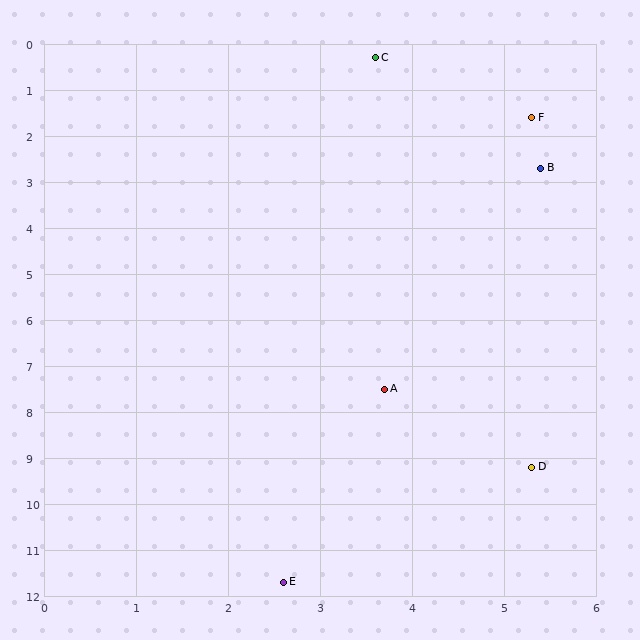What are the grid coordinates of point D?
Point D is at approximately (5.3, 9.2).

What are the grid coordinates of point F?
Point F is at approximately (5.3, 1.6).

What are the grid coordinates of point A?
Point A is at approximately (3.7, 7.5).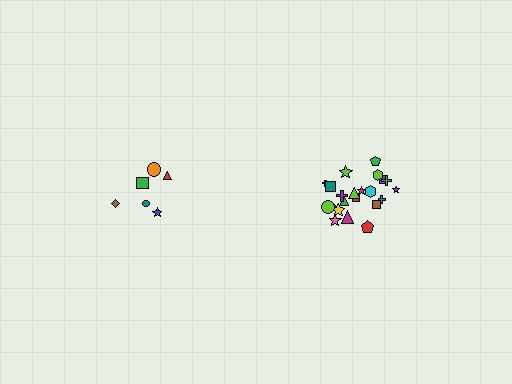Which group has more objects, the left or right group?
The right group.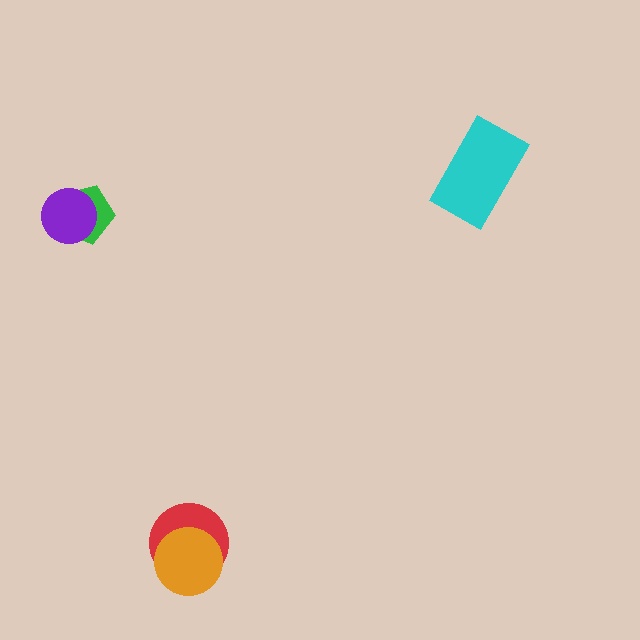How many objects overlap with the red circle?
1 object overlaps with the red circle.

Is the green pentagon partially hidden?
Yes, it is partially covered by another shape.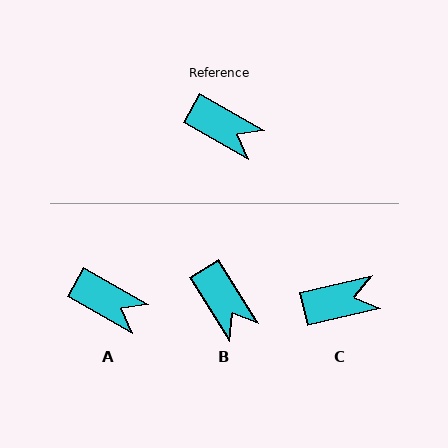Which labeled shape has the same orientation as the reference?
A.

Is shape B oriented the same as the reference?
No, it is off by about 28 degrees.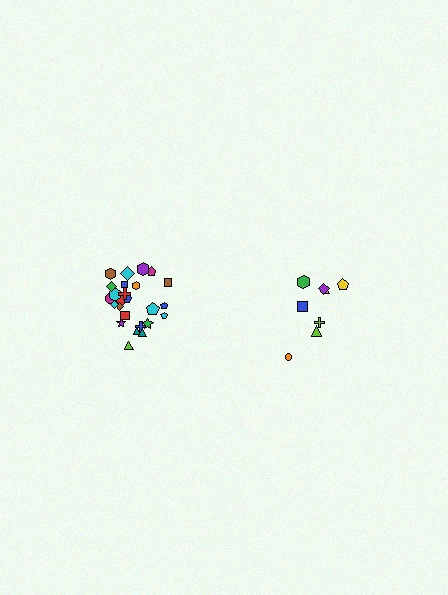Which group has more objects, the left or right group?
The left group.